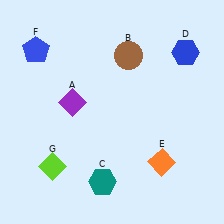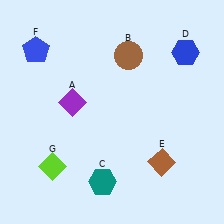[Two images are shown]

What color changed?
The diamond (E) changed from orange in Image 1 to brown in Image 2.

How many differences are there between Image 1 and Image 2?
There is 1 difference between the two images.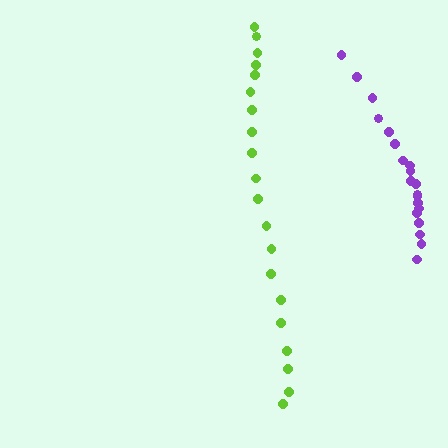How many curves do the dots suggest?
There are 2 distinct paths.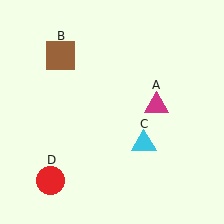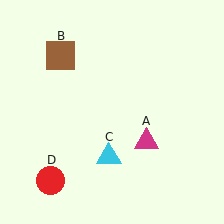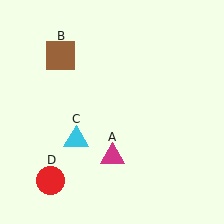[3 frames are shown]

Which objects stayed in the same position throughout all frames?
Brown square (object B) and red circle (object D) remained stationary.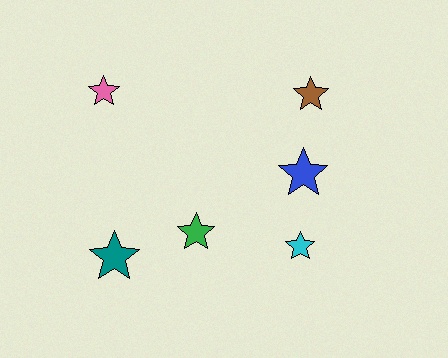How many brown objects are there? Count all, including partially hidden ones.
There is 1 brown object.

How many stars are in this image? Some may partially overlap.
There are 6 stars.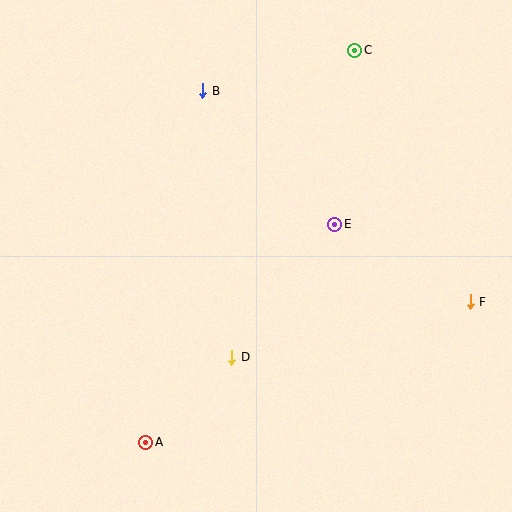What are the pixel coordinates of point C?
Point C is at (355, 50).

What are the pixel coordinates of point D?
Point D is at (232, 357).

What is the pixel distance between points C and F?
The distance between C and F is 277 pixels.